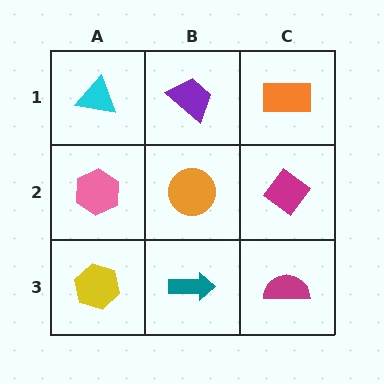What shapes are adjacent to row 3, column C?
A magenta diamond (row 2, column C), a teal arrow (row 3, column B).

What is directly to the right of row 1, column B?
An orange rectangle.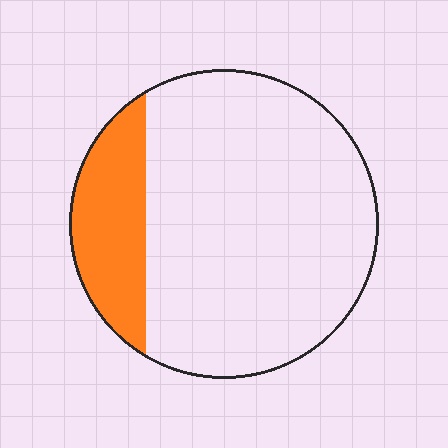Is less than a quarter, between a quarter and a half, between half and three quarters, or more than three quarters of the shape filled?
Less than a quarter.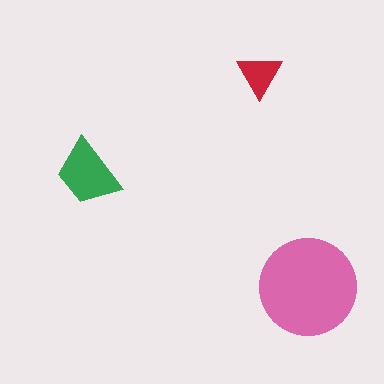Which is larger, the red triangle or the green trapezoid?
The green trapezoid.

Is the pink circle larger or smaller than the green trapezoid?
Larger.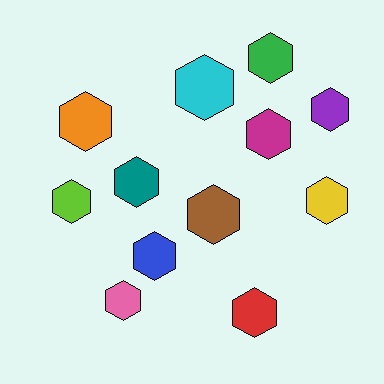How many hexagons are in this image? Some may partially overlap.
There are 12 hexagons.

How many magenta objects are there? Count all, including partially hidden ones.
There is 1 magenta object.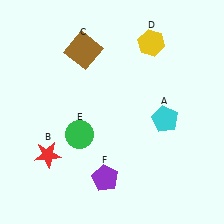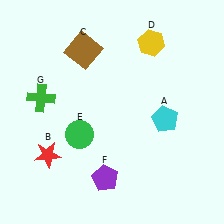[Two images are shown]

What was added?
A green cross (G) was added in Image 2.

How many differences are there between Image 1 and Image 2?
There is 1 difference between the two images.